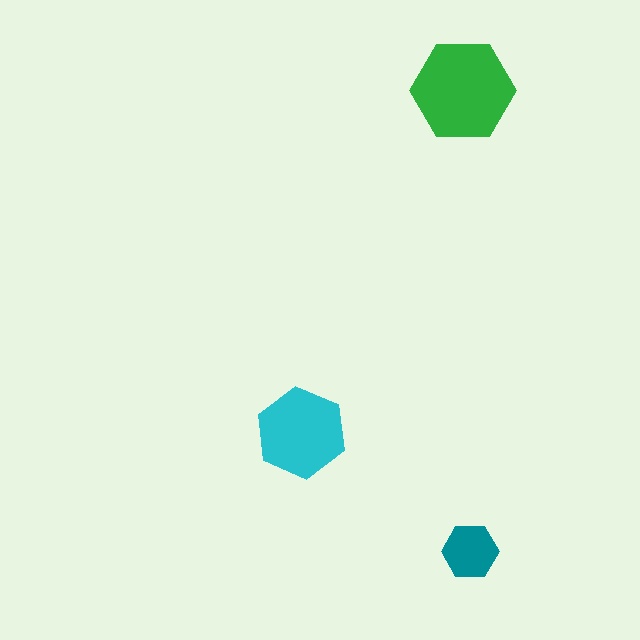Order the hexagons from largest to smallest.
the green one, the cyan one, the teal one.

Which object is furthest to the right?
The teal hexagon is rightmost.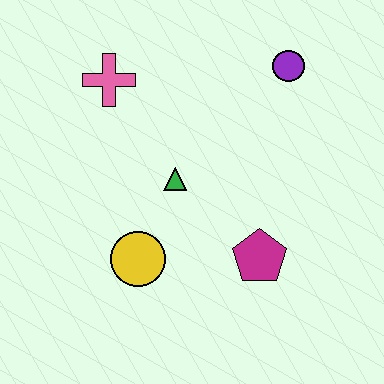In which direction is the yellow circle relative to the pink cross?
The yellow circle is below the pink cross.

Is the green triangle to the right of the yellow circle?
Yes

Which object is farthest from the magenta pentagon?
The pink cross is farthest from the magenta pentagon.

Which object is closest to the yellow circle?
The green triangle is closest to the yellow circle.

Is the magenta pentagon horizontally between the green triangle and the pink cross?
No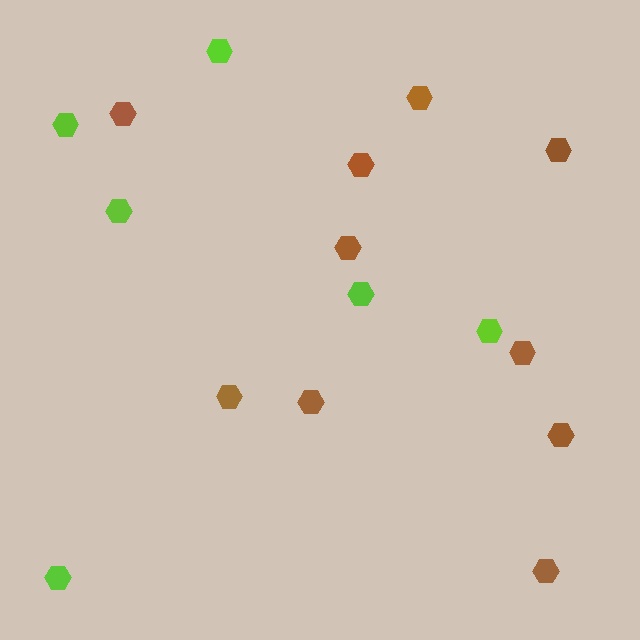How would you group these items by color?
There are 2 groups: one group of lime hexagons (6) and one group of brown hexagons (10).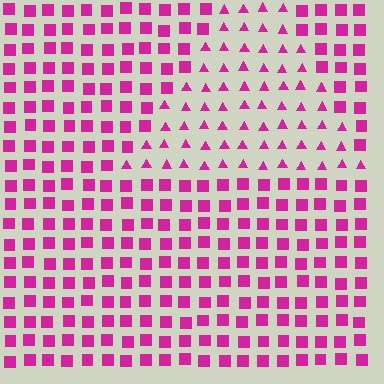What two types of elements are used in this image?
The image uses triangles inside the triangle region and squares outside it.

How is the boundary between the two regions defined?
The boundary is defined by a change in element shape: triangles inside vs. squares outside. All elements share the same color and spacing.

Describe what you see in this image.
The image is filled with small magenta elements arranged in a uniform grid. A triangle-shaped region contains triangles, while the surrounding area contains squares. The boundary is defined purely by the change in element shape.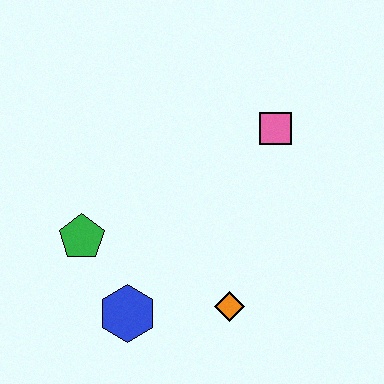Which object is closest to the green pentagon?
The blue hexagon is closest to the green pentagon.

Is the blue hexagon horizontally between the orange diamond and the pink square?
No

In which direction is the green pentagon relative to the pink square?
The green pentagon is to the left of the pink square.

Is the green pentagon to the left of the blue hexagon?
Yes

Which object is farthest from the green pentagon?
The pink square is farthest from the green pentagon.